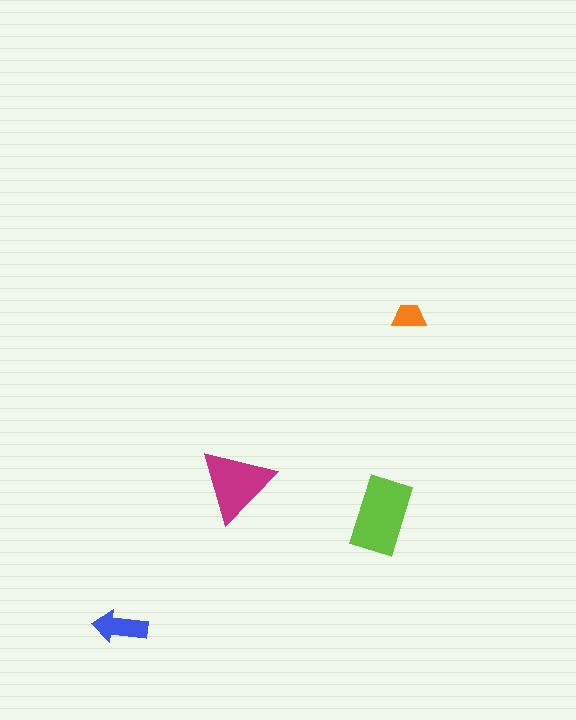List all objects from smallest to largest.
The orange trapezoid, the blue arrow, the magenta triangle, the lime rectangle.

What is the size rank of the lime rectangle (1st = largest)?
1st.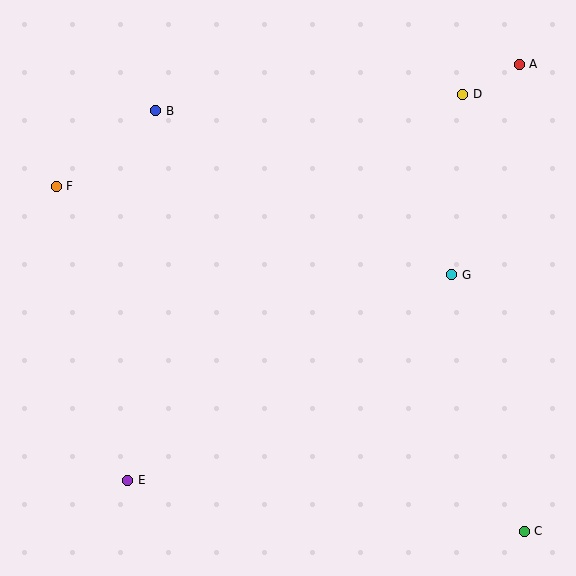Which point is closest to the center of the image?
Point G at (452, 275) is closest to the center.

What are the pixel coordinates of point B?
Point B is at (156, 111).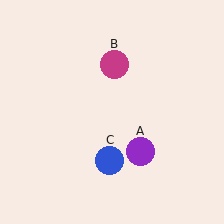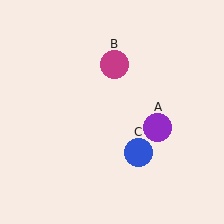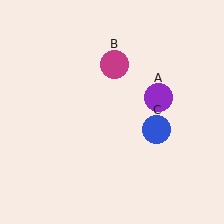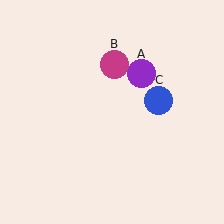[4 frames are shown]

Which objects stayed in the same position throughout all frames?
Magenta circle (object B) remained stationary.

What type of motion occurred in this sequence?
The purple circle (object A), blue circle (object C) rotated counterclockwise around the center of the scene.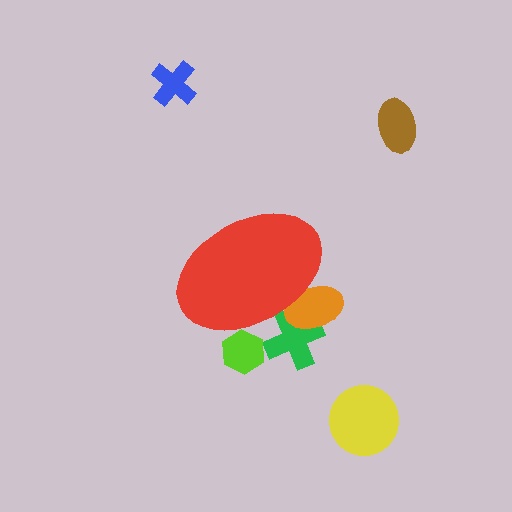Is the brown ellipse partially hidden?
No, the brown ellipse is fully visible.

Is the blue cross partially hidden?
No, the blue cross is fully visible.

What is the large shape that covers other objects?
A red ellipse.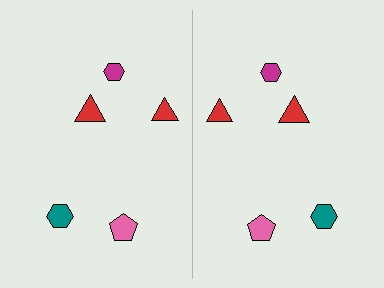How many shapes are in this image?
There are 10 shapes in this image.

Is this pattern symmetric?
Yes, this pattern has bilateral (reflection) symmetry.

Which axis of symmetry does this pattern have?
The pattern has a vertical axis of symmetry running through the center of the image.